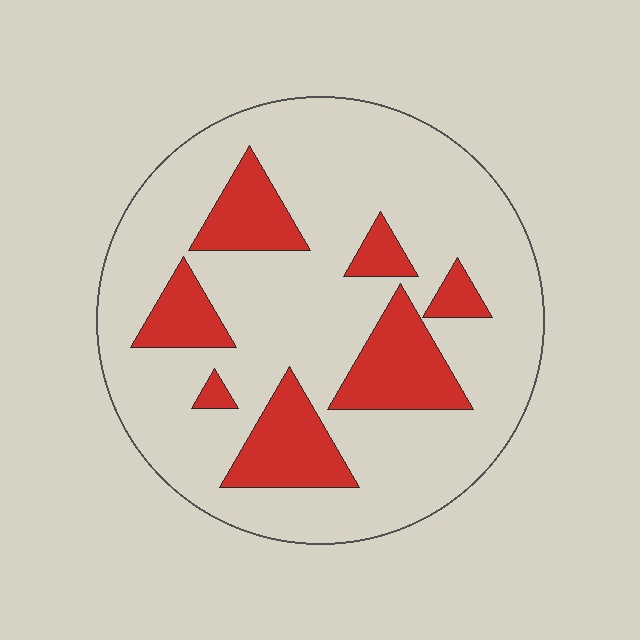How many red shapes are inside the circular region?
7.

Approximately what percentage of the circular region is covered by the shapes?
Approximately 20%.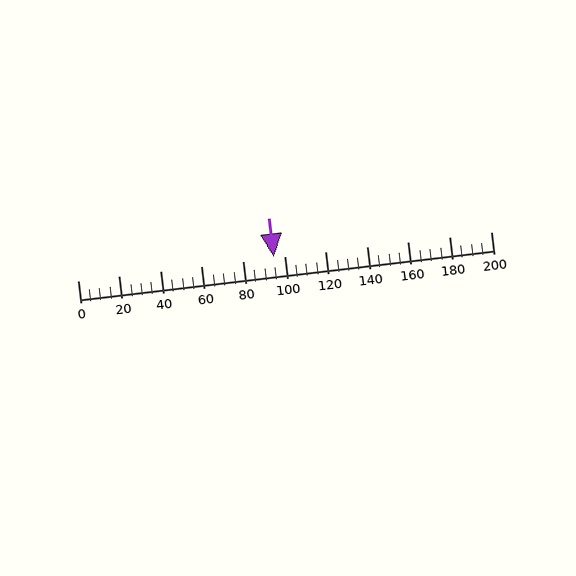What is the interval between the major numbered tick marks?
The major tick marks are spaced 20 units apart.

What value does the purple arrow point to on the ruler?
The purple arrow points to approximately 95.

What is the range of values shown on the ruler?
The ruler shows values from 0 to 200.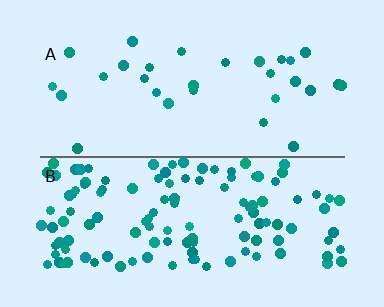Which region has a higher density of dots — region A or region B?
B (the bottom).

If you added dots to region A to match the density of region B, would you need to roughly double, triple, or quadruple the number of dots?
Approximately quadruple.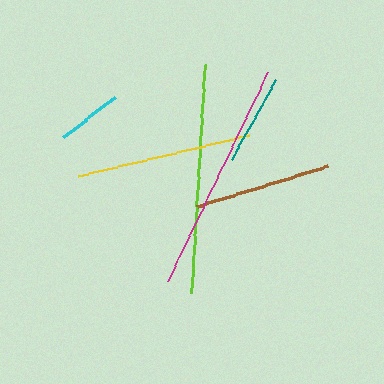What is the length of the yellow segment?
The yellow segment is approximately 176 pixels long.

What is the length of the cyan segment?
The cyan segment is approximately 66 pixels long.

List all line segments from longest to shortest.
From longest to shortest: magenta, lime, yellow, brown, teal, cyan.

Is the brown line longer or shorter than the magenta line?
The magenta line is longer than the brown line.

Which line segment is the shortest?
The cyan line is the shortest at approximately 66 pixels.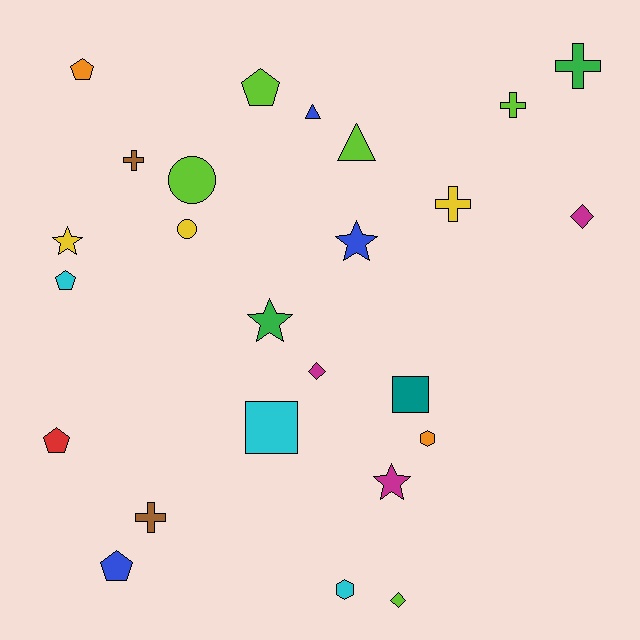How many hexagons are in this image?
There are 2 hexagons.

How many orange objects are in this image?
There are 2 orange objects.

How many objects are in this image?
There are 25 objects.